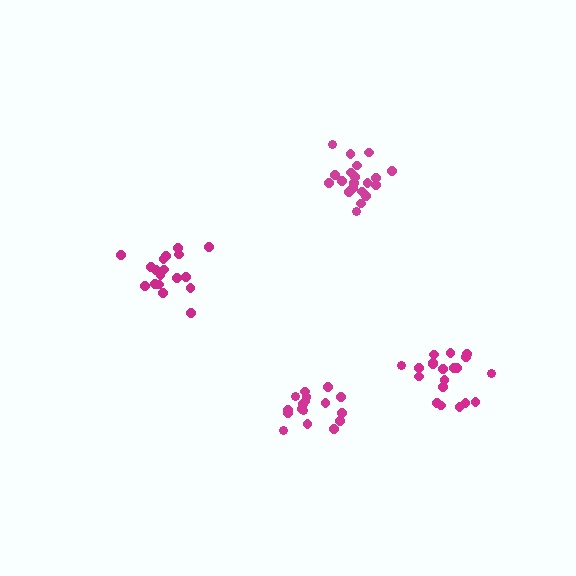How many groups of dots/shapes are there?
There are 4 groups.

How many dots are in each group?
Group 1: 20 dots, Group 2: 18 dots, Group 3: 17 dots, Group 4: 20 dots (75 total).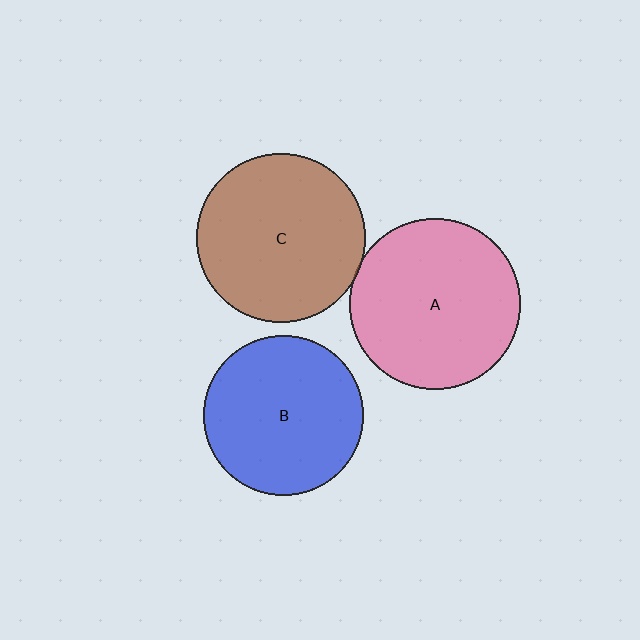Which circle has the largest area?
Circle A (pink).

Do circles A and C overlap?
Yes.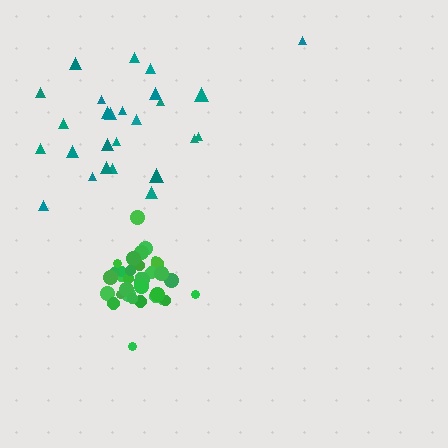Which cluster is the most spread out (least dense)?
Teal.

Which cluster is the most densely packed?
Green.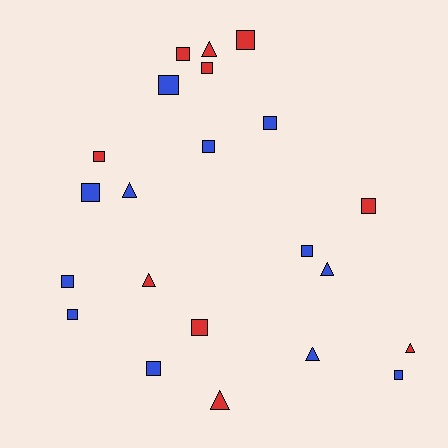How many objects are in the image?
There are 22 objects.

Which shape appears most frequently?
Square, with 15 objects.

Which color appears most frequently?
Blue, with 12 objects.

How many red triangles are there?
There are 4 red triangles.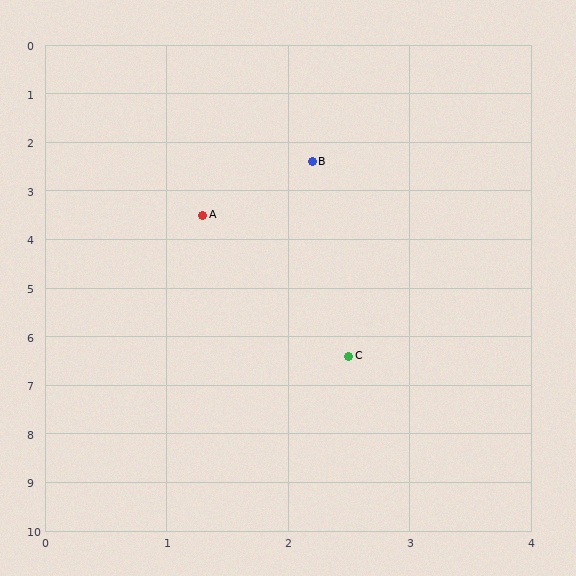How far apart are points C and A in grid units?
Points C and A are about 3.1 grid units apart.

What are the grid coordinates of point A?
Point A is at approximately (1.3, 3.5).